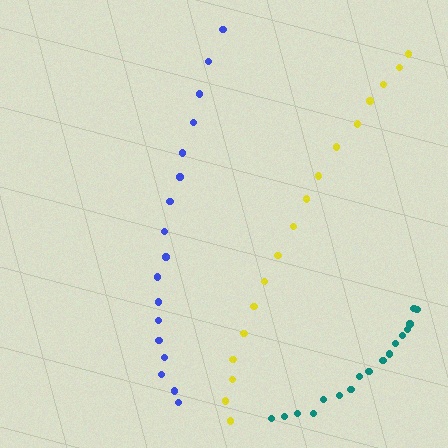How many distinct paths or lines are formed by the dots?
There are 3 distinct paths.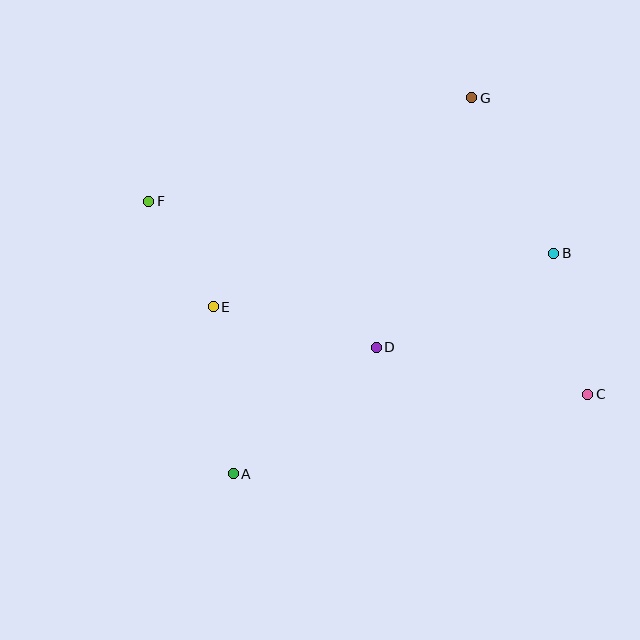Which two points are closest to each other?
Points E and F are closest to each other.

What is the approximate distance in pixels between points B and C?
The distance between B and C is approximately 145 pixels.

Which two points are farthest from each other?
Points C and F are farthest from each other.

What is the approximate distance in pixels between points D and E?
The distance between D and E is approximately 168 pixels.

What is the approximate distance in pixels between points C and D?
The distance between C and D is approximately 216 pixels.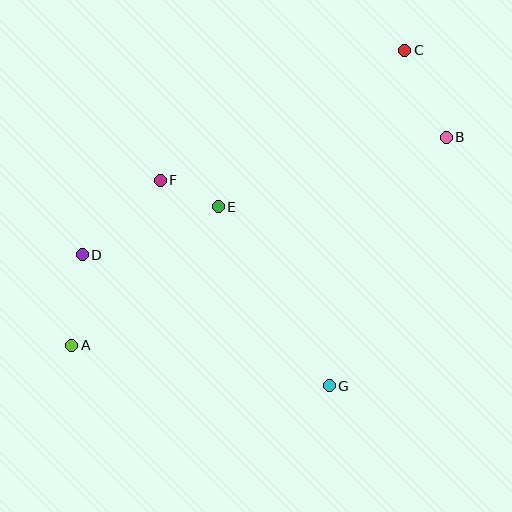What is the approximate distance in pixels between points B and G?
The distance between B and G is approximately 274 pixels.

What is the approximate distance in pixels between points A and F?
The distance between A and F is approximately 187 pixels.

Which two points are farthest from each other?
Points A and C are farthest from each other.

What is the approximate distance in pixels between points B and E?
The distance between B and E is approximately 238 pixels.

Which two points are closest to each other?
Points E and F are closest to each other.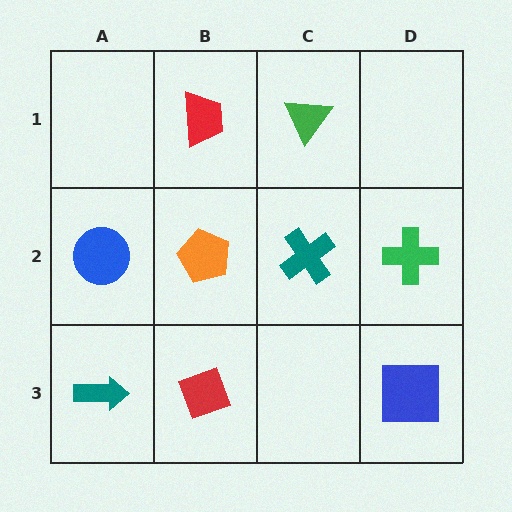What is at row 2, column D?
A green cross.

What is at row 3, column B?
A red diamond.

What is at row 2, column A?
A blue circle.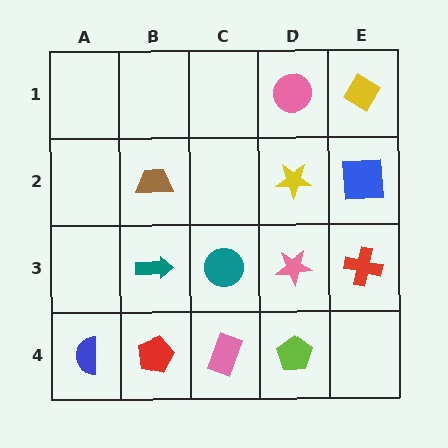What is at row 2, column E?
A blue square.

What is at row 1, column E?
A yellow diamond.